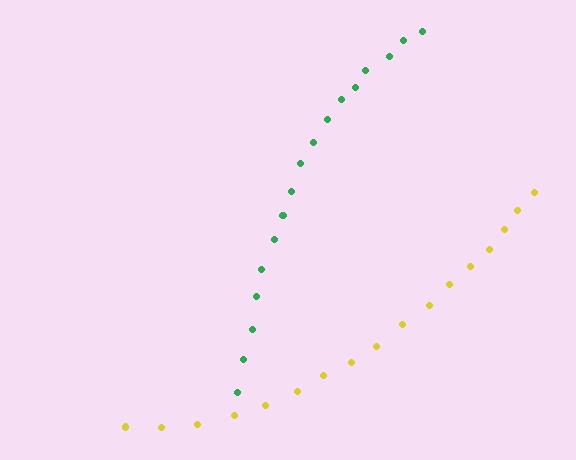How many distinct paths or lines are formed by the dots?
There are 2 distinct paths.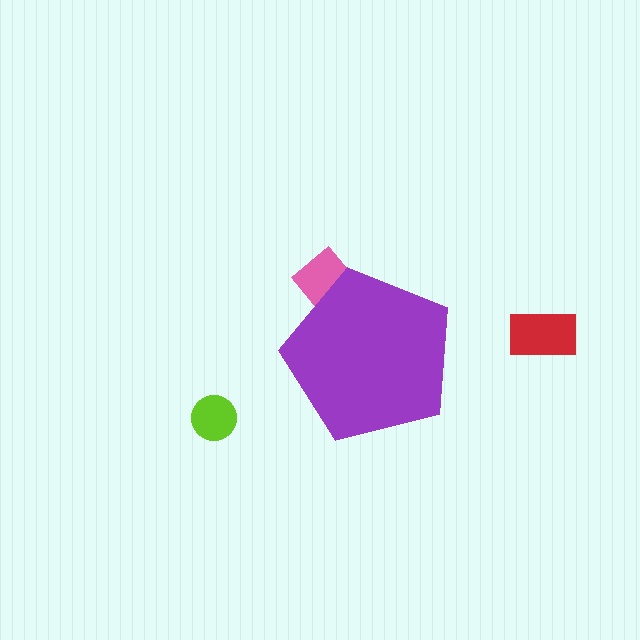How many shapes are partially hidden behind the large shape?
1 shape is partially hidden.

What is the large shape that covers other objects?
A purple pentagon.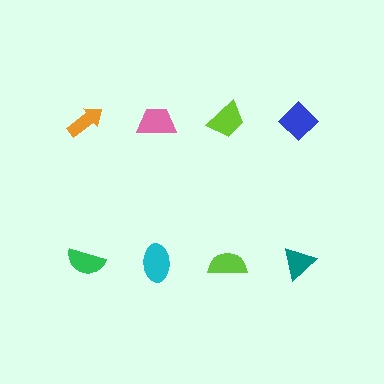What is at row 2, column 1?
A green semicircle.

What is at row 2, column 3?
A lime semicircle.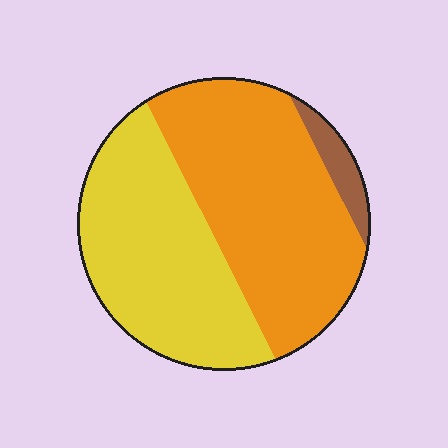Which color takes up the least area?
Brown, at roughly 5%.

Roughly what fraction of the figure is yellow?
Yellow takes up about two fifths (2/5) of the figure.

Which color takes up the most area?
Orange, at roughly 50%.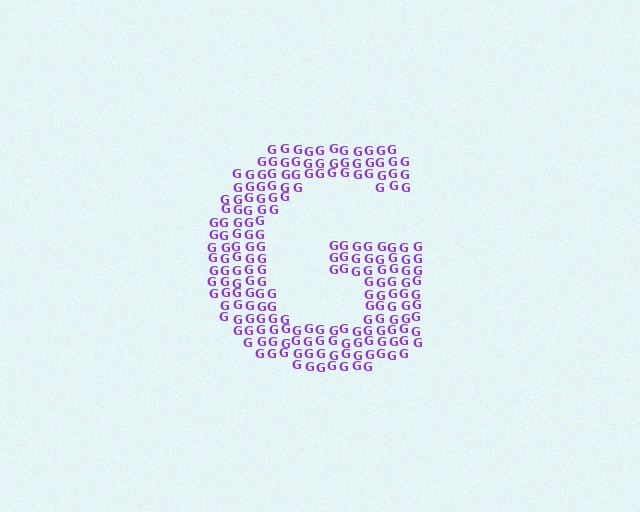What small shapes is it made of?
It is made of small letter G's.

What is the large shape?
The large shape is the letter G.